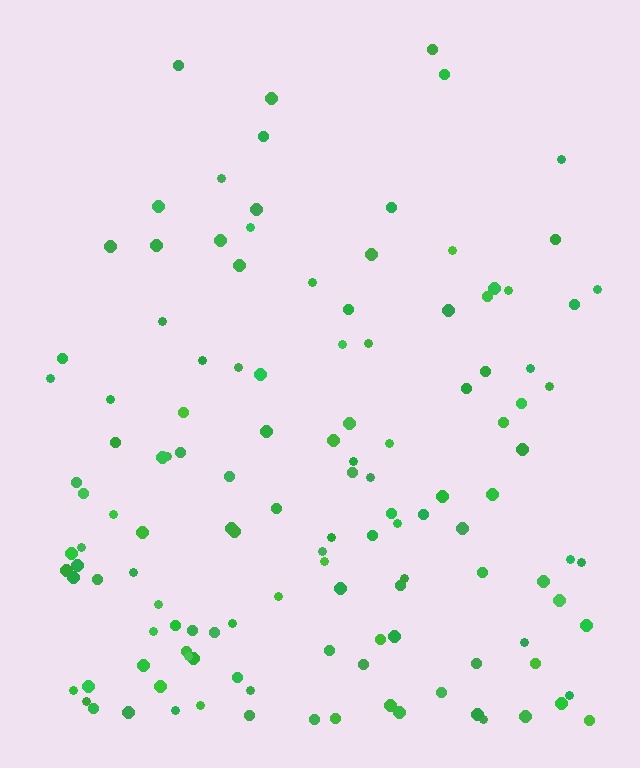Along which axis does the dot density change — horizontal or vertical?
Vertical.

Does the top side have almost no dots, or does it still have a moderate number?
Still a moderate number, just noticeably fewer than the bottom.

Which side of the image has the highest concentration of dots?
The bottom.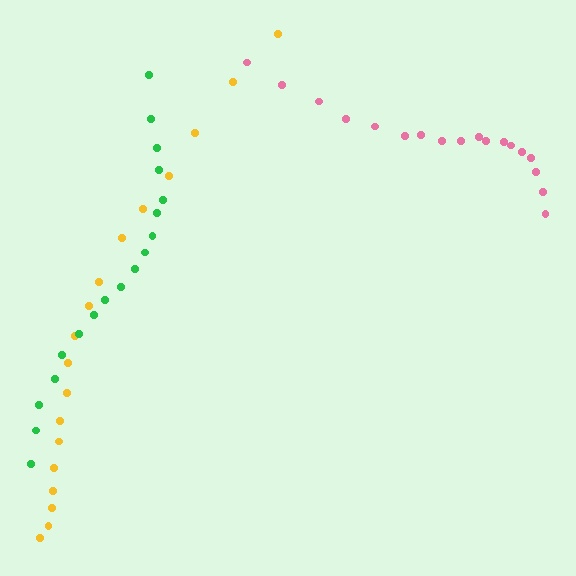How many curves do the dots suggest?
There are 3 distinct paths.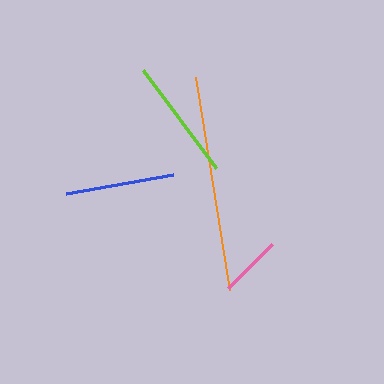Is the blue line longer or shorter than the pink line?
The blue line is longer than the pink line.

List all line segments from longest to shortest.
From longest to shortest: orange, lime, blue, pink.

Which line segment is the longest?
The orange line is the longest at approximately 216 pixels.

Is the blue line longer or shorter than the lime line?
The lime line is longer than the blue line.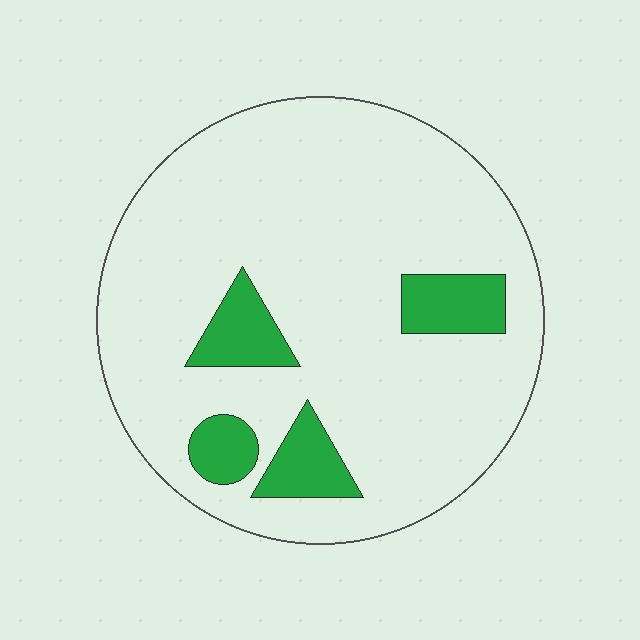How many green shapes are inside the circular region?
4.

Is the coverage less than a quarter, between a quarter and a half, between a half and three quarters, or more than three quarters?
Less than a quarter.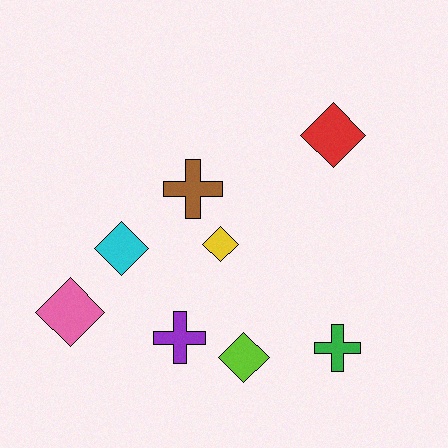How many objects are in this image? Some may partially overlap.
There are 8 objects.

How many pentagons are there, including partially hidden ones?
There are no pentagons.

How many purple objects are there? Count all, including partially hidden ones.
There is 1 purple object.